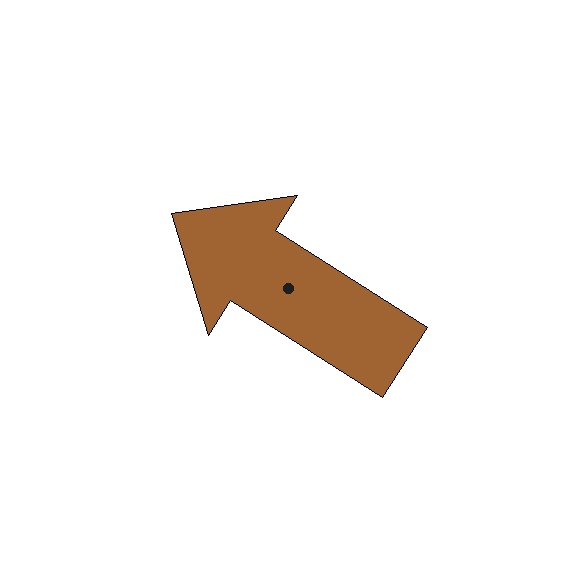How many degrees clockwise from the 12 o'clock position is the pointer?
Approximately 302 degrees.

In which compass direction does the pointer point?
Northwest.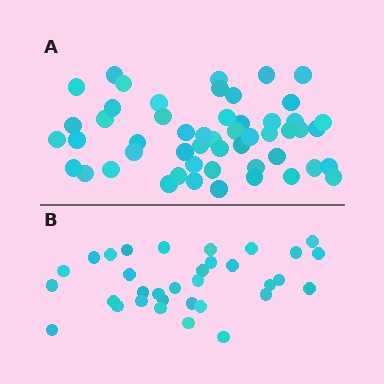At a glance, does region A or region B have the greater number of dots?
Region A (the top region) has more dots.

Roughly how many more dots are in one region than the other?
Region A has approximately 20 more dots than region B.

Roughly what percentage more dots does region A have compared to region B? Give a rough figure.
About 60% more.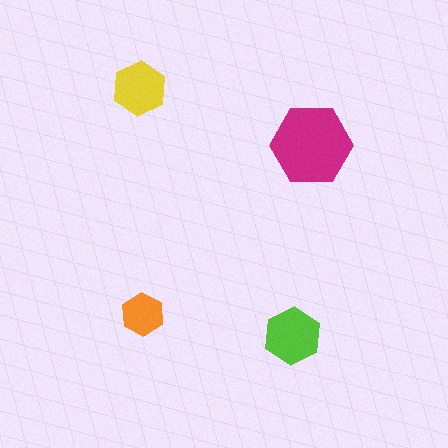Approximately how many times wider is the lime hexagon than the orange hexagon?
About 1.5 times wider.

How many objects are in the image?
There are 4 objects in the image.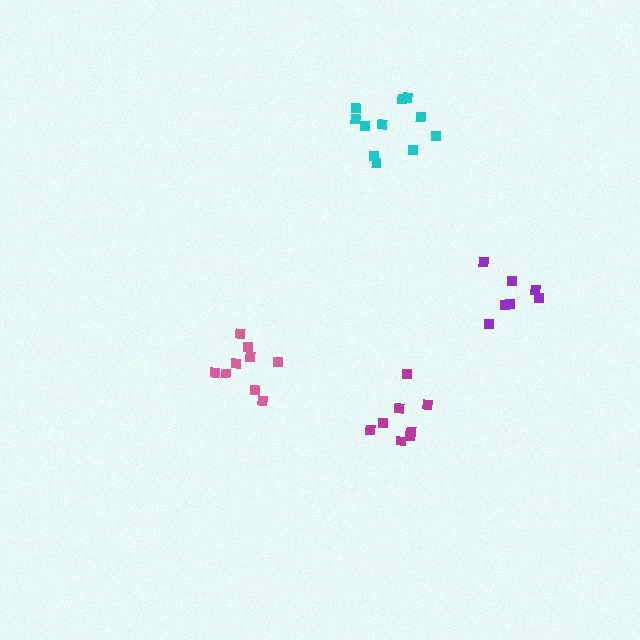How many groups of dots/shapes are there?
There are 4 groups.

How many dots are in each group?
Group 1: 7 dots, Group 2: 9 dots, Group 3: 11 dots, Group 4: 8 dots (35 total).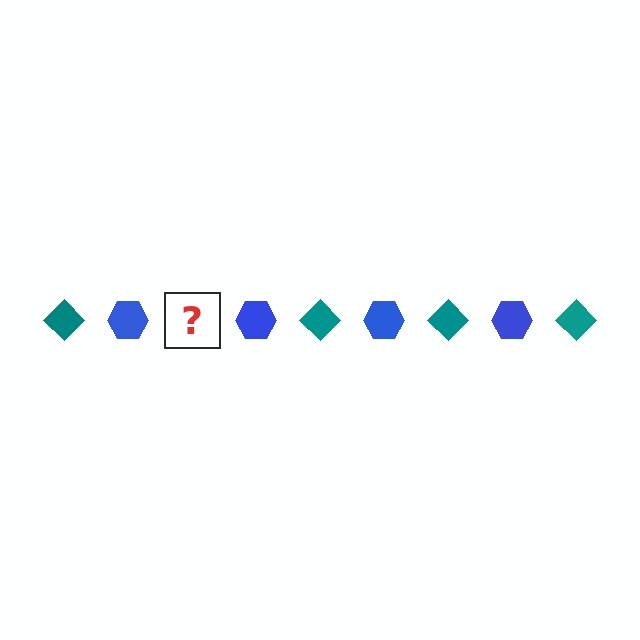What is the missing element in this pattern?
The missing element is a teal diamond.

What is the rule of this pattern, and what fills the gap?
The rule is that the pattern alternates between teal diamond and blue hexagon. The gap should be filled with a teal diamond.